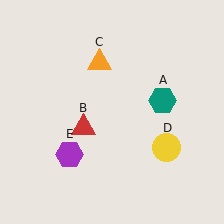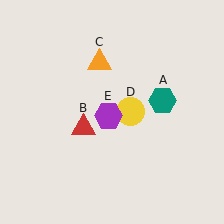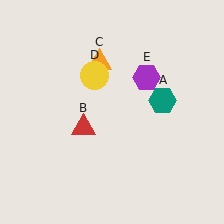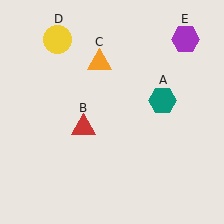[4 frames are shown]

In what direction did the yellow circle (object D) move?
The yellow circle (object D) moved up and to the left.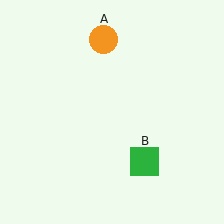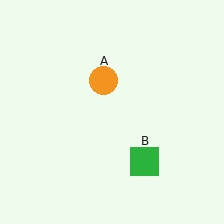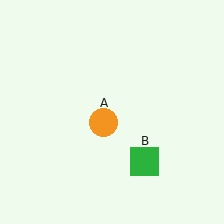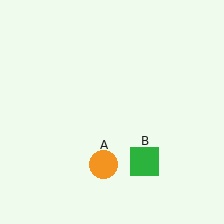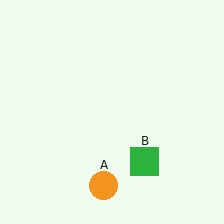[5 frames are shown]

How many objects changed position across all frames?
1 object changed position: orange circle (object A).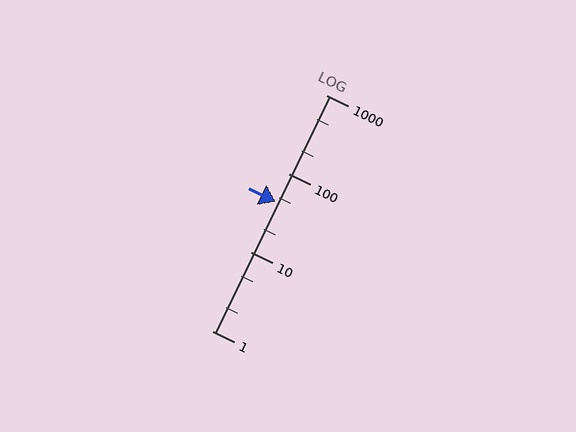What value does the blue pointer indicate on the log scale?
The pointer indicates approximately 44.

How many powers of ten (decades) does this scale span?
The scale spans 3 decades, from 1 to 1000.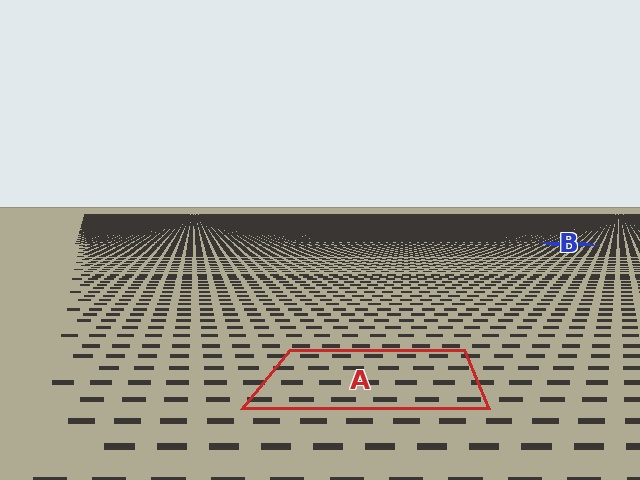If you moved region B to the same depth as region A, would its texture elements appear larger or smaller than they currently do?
They would appear larger. At a closer depth, the same texture elements are projected at a bigger on-screen size.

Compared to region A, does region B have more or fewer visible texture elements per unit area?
Region B has more texture elements per unit area — they are packed more densely because it is farther away.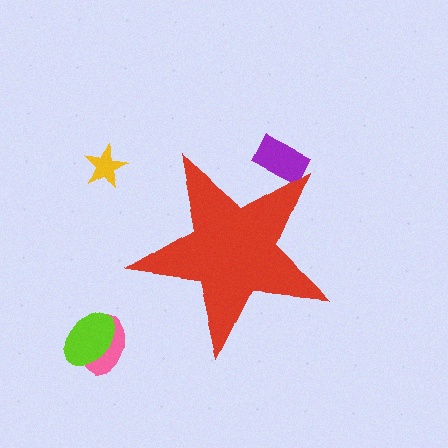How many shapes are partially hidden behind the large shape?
1 shape is partially hidden.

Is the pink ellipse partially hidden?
No, the pink ellipse is fully visible.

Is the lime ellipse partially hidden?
No, the lime ellipse is fully visible.